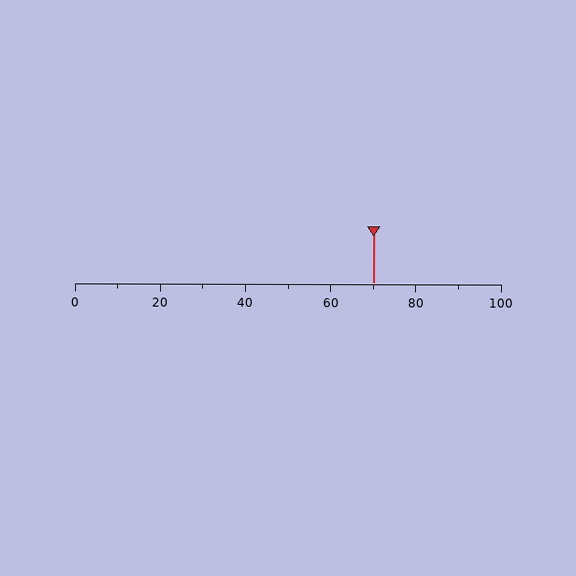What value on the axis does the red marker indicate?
The marker indicates approximately 70.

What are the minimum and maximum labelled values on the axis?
The axis runs from 0 to 100.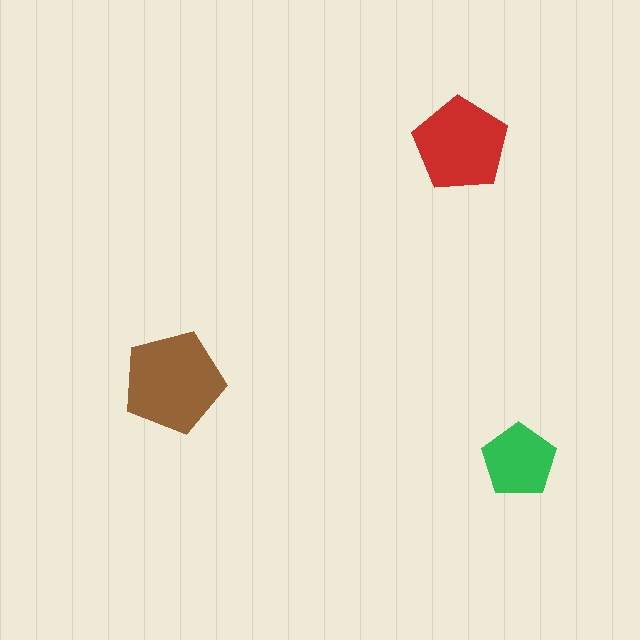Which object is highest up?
The red pentagon is topmost.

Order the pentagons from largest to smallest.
the brown one, the red one, the green one.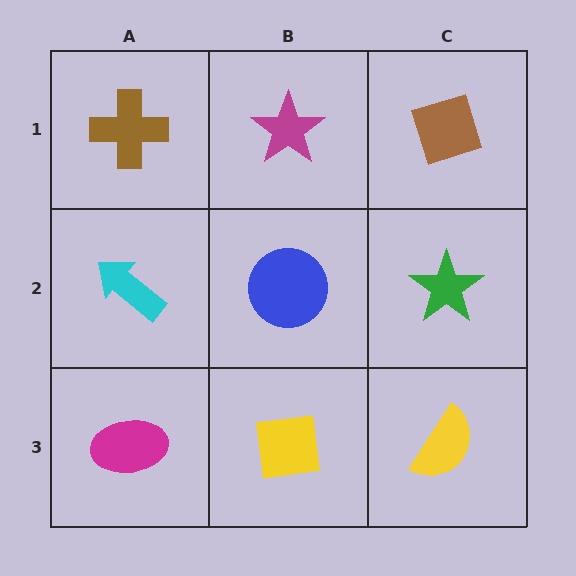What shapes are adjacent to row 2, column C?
A brown diamond (row 1, column C), a yellow semicircle (row 3, column C), a blue circle (row 2, column B).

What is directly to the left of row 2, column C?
A blue circle.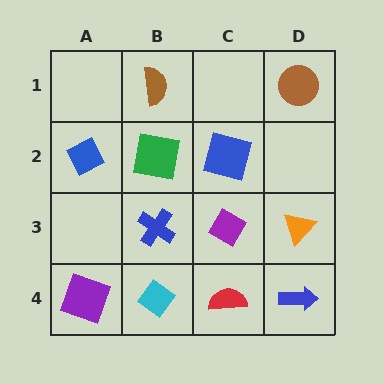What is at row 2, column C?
A blue square.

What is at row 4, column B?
A cyan diamond.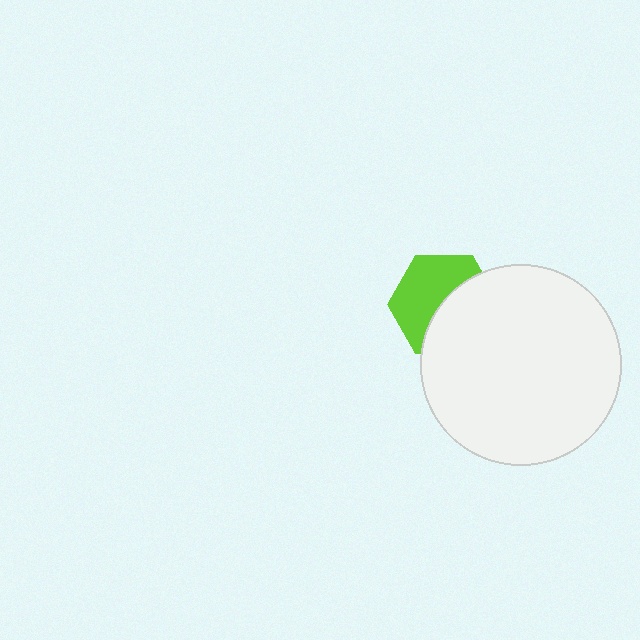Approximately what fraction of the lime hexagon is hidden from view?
Roughly 48% of the lime hexagon is hidden behind the white circle.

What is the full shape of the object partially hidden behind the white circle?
The partially hidden object is a lime hexagon.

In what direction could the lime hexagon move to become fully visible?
The lime hexagon could move toward the upper-left. That would shift it out from behind the white circle entirely.